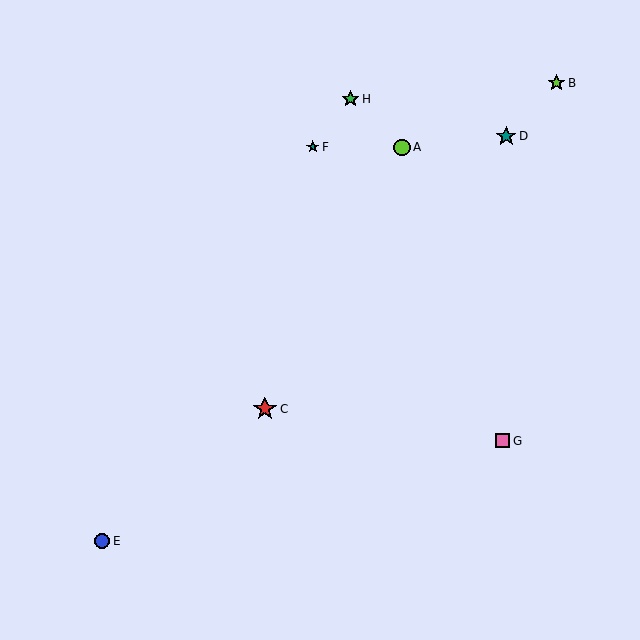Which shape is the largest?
The red star (labeled C) is the largest.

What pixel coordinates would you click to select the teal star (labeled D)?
Click at (506, 136) to select the teal star D.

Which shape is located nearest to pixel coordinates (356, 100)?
The green star (labeled H) at (351, 99) is nearest to that location.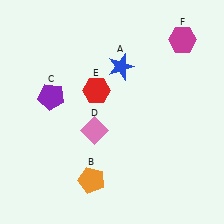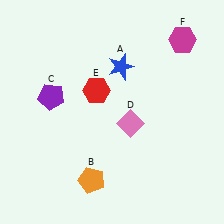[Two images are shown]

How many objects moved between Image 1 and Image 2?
1 object moved between the two images.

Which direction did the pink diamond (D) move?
The pink diamond (D) moved right.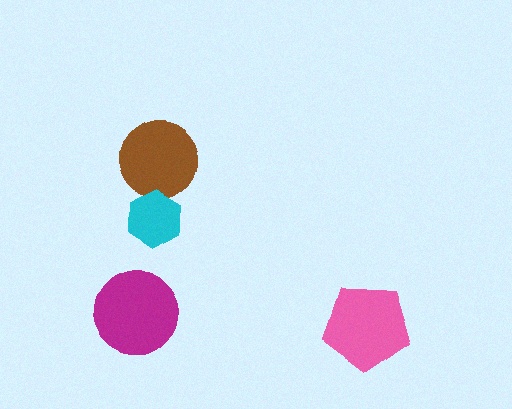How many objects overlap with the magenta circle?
0 objects overlap with the magenta circle.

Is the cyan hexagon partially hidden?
No, no other shape covers it.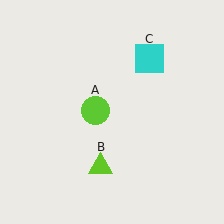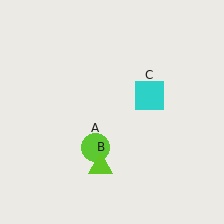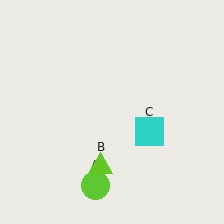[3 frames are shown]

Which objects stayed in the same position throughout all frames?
Lime triangle (object B) remained stationary.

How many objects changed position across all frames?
2 objects changed position: lime circle (object A), cyan square (object C).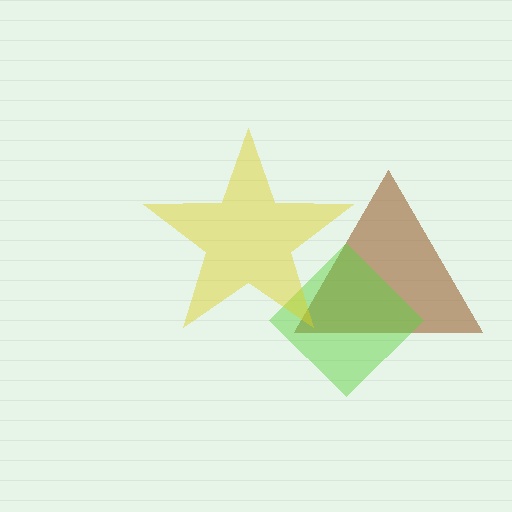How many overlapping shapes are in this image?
There are 3 overlapping shapes in the image.